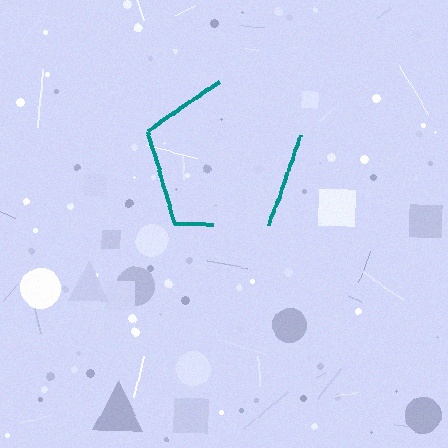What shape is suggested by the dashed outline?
The dashed outline suggests a pentagon.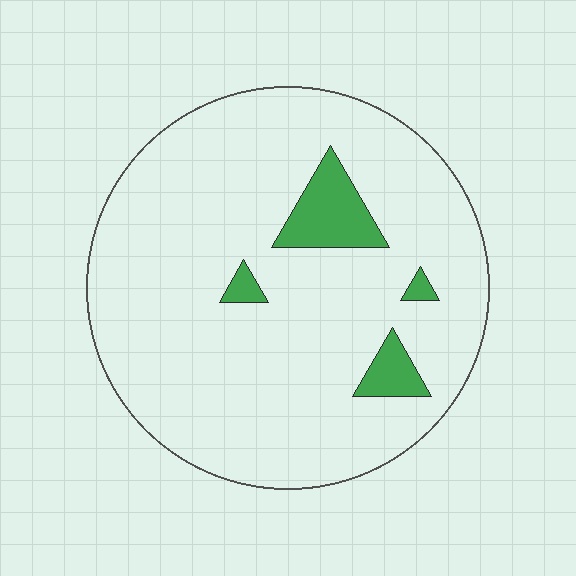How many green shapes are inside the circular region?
4.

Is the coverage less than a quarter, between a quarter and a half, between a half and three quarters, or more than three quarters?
Less than a quarter.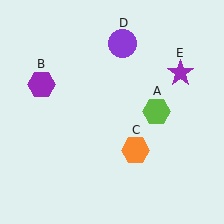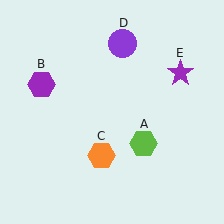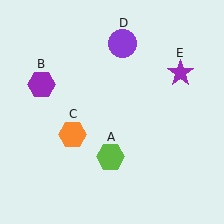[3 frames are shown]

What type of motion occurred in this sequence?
The lime hexagon (object A), orange hexagon (object C) rotated clockwise around the center of the scene.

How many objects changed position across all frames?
2 objects changed position: lime hexagon (object A), orange hexagon (object C).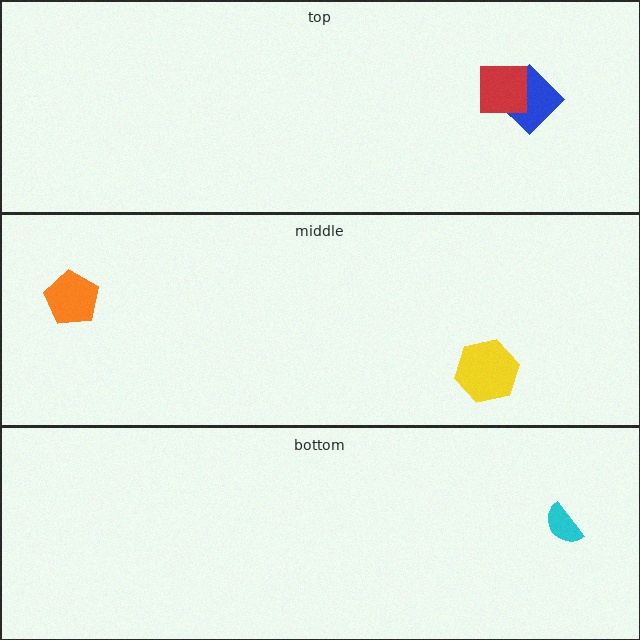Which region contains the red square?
The top region.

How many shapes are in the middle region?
2.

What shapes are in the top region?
The blue diamond, the red square.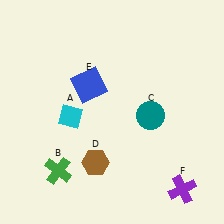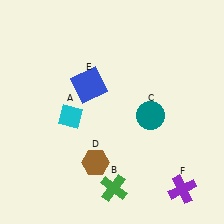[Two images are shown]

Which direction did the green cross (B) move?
The green cross (B) moved right.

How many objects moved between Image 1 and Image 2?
1 object moved between the two images.